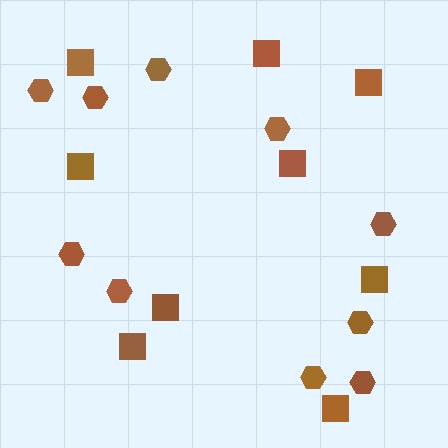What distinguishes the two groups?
There are 2 groups: one group of hexagons (10) and one group of squares (9).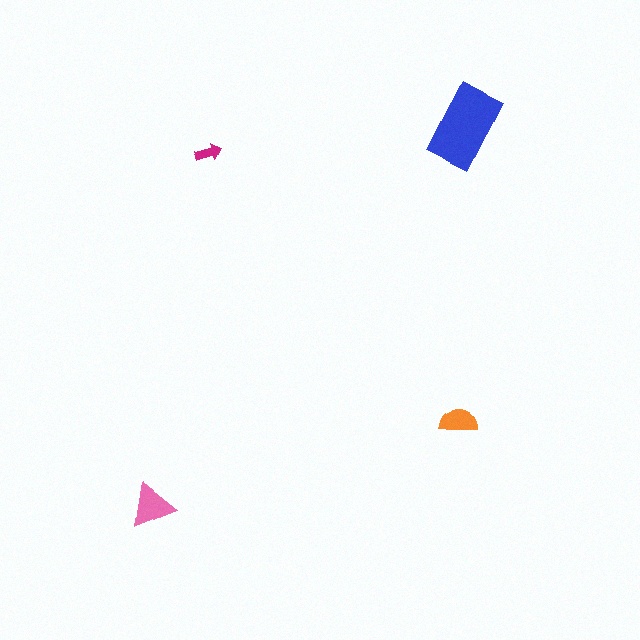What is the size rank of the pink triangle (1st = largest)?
2nd.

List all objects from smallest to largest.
The magenta arrow, the orange semicircle, the pink triangle, the blue rectangle.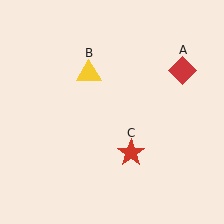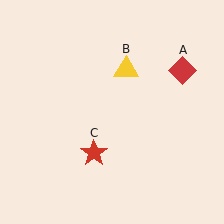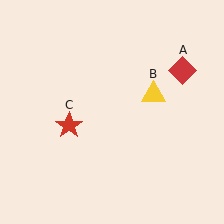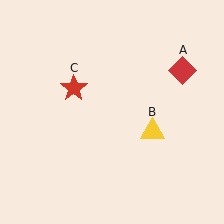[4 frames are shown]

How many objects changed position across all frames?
2 objects changed position: yellow triangle (object B), red star (object C).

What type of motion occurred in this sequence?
The yellow triangle (object B), red star (object C) rotated clockwise around the center of the scene.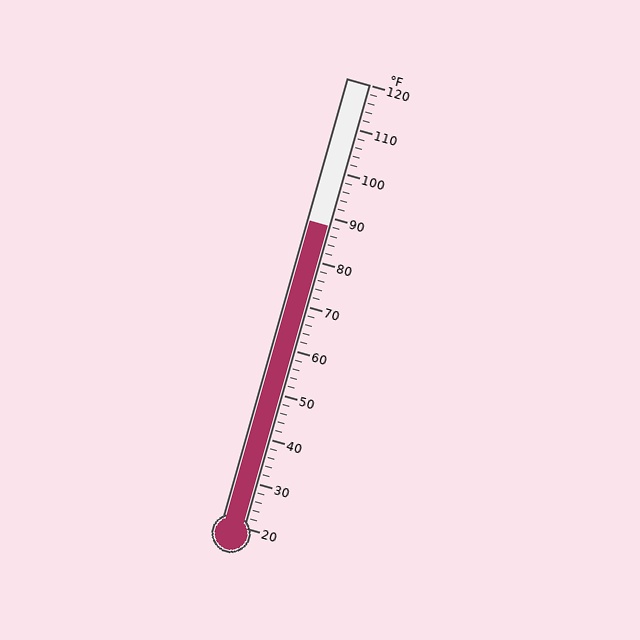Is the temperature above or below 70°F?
The temperature is above 70°F.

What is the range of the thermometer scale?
The thermometer scale ranges from 20°F to 120°F.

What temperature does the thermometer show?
The thermometer shows approximately 88°F.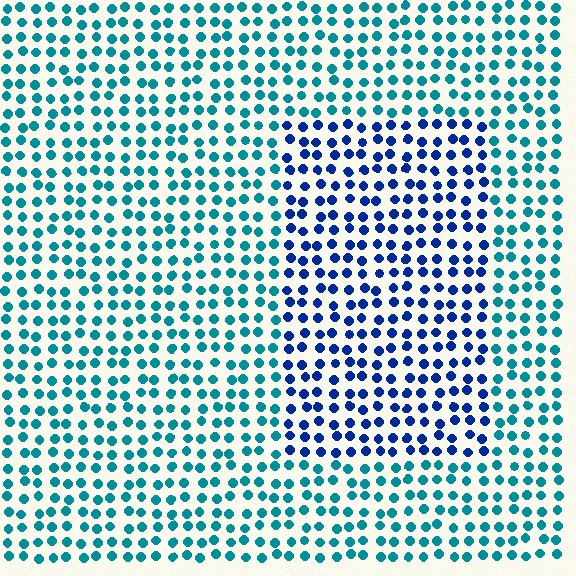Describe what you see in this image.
The image is filled with small teal elements in a uniform arrangement. A rectangle-shaped region is visible where the elements are tinted to a slightly different hue, forming a subtle color boundary.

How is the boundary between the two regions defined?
The boundary is defined purely by a slight shift in hue (about 41 degrees). Spacing, size, and orientation are identical on both sides.